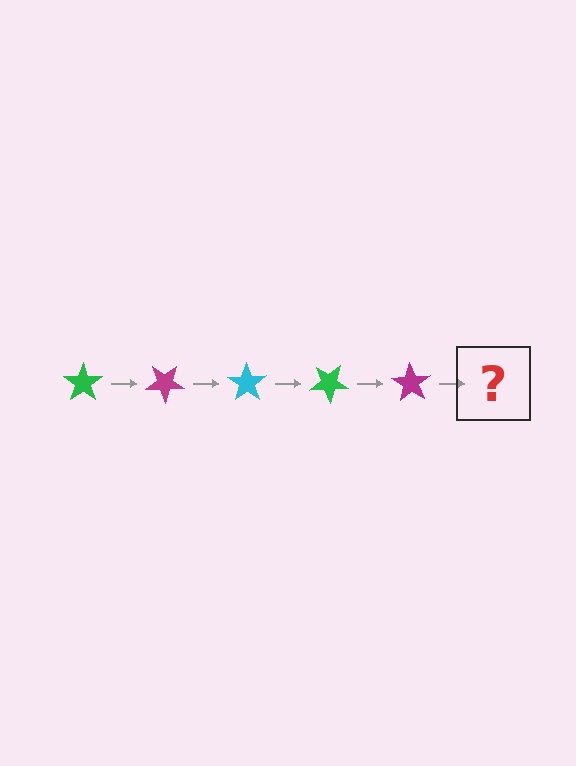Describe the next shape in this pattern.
It should be a cyan star, rotated 175 degrees from the start.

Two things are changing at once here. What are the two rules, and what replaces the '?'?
The two rules are that it rotates 35 degrees each step and the color cycles through green, magenta, and cyan. The '?' should be a cyan star, rotated 175 degrees from the start.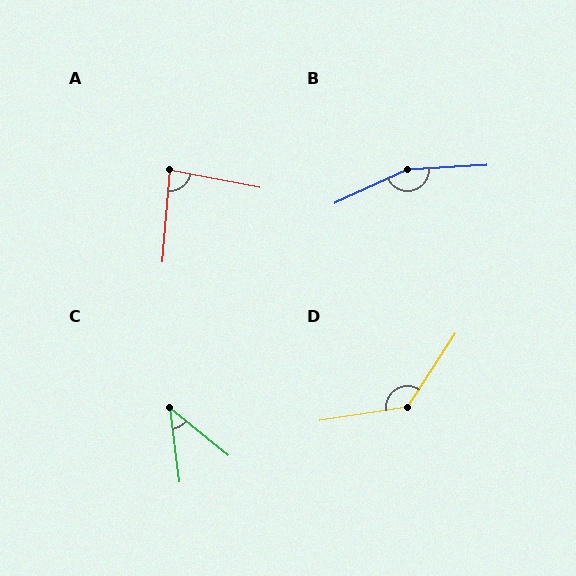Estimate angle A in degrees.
Approximately 83 degrees.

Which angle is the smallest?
C, at approximately 43 degrees.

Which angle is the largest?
B, at approximately 159 degrees.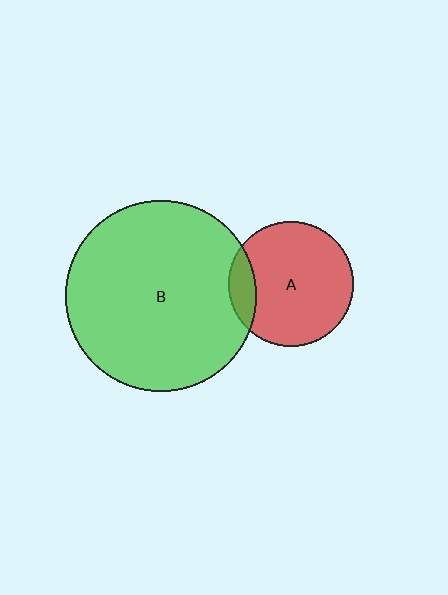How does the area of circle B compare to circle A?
Approximately 2.3 times.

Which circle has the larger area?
Circle B (green).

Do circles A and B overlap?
Yes.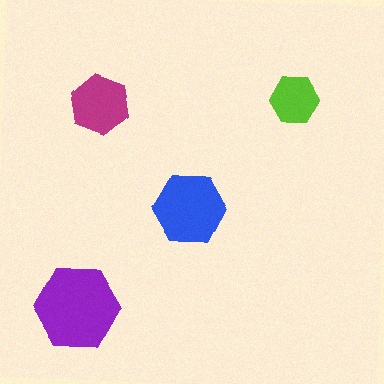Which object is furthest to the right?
The lime hexagon is rightmost.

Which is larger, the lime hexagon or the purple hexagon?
The purple one.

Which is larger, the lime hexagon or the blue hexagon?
The blue one.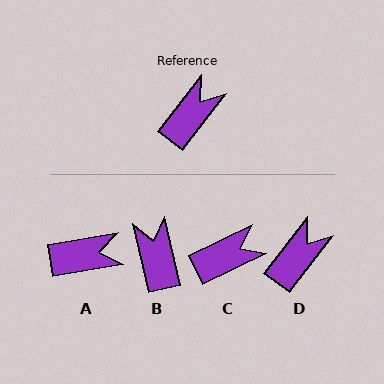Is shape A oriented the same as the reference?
No, it is off by about 43 degrees.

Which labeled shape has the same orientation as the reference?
D.